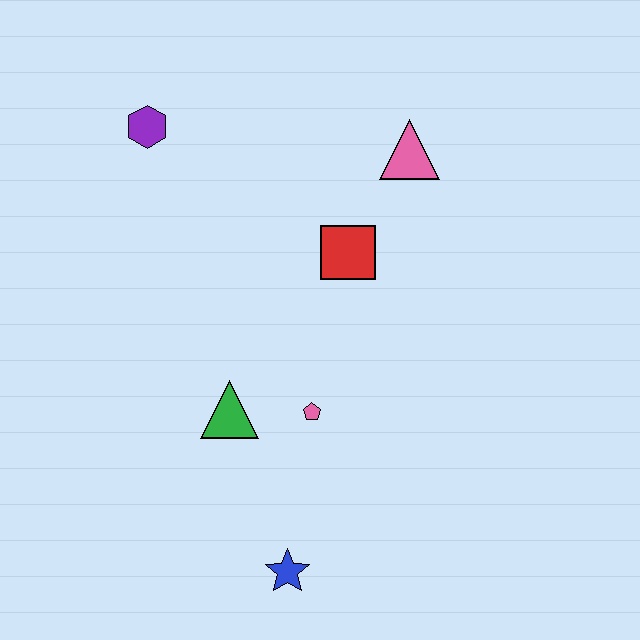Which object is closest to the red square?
The pink triangle is closest to the red square.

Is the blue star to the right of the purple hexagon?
Yes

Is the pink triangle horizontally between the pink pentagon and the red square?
No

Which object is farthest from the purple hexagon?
The blue star is farthest from the purple hexagon.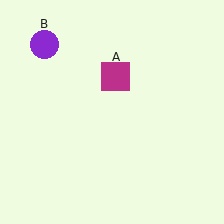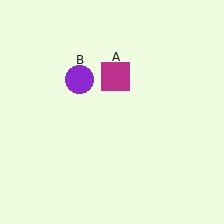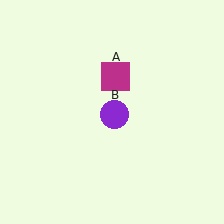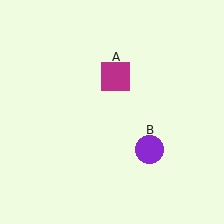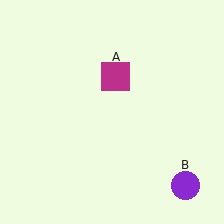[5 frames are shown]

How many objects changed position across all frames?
1 object changed position: purple circle (object B).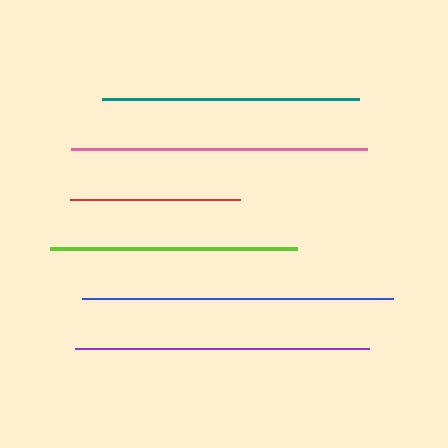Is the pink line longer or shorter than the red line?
The pink line is longer than the red line.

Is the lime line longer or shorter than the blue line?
The blue line is longer than the lime line.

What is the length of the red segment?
The red segment is approximately 170 pixels long.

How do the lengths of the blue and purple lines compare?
The blue and purple lines are approximately the same length.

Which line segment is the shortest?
The red line is the shortest at approximately 170 pixels.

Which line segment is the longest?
The blue line is the longest at approximately 311 pixels.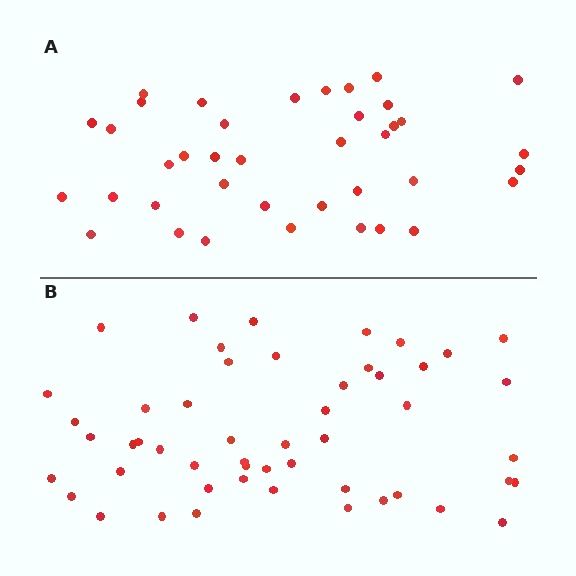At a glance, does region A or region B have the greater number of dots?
Region B (the bottom region) has more dots.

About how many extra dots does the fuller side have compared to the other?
Region B has roughly 12 or so more dots than region A.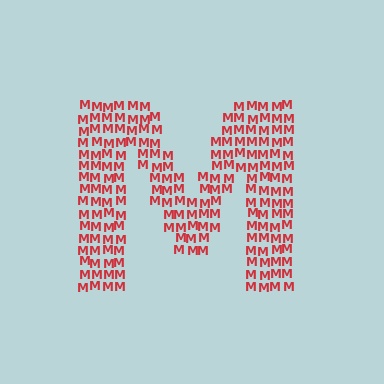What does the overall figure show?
The overall figure shows the letter M.